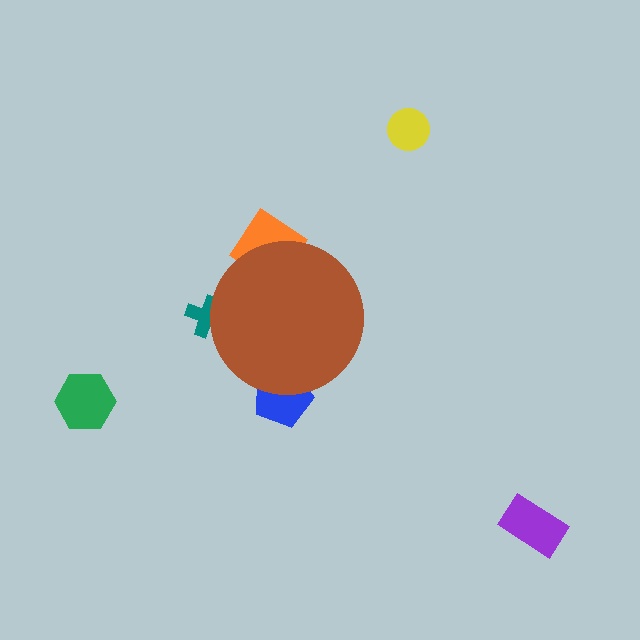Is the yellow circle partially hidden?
No, the yellow circle is fully visible.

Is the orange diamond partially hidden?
Yes, the orange diamond is partially hidden behind the brown circle.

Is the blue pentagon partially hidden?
Yes, the blue pentagon is partially hidden behind the brown circle.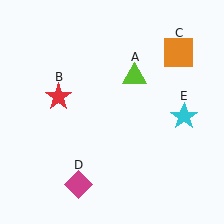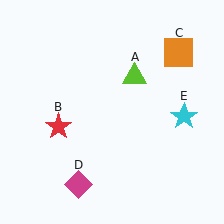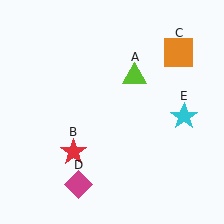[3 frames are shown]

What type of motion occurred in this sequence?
The red star (object B) rotated counterclockwise around the center of the scene.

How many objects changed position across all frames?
1 object changed position: red star (object B).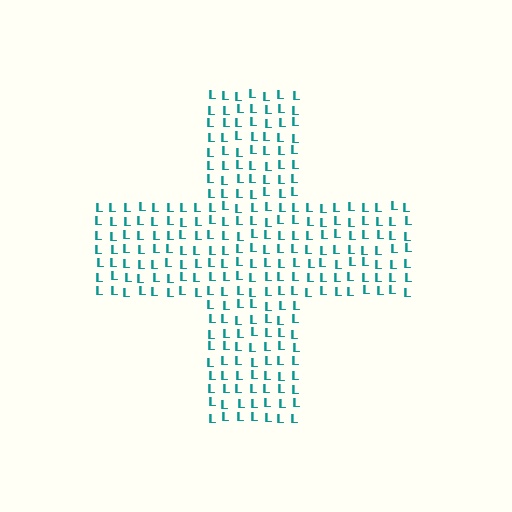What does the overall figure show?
The overall figure shows a cross.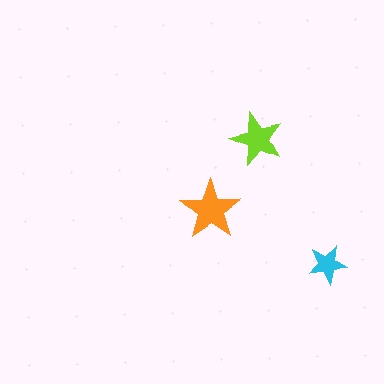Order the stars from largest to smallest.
the orange one, the lime one, the cyan one.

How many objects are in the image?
There are 3 objects in the image.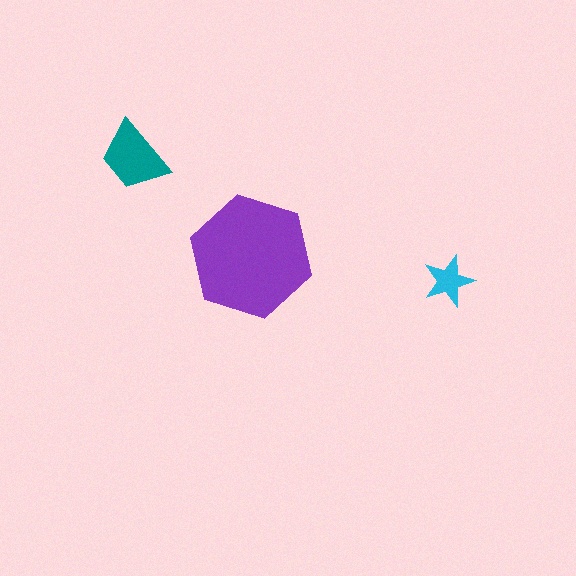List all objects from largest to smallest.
The purple hexagon, the teal trapezoid, the cyan star.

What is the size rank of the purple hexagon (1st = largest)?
1st.